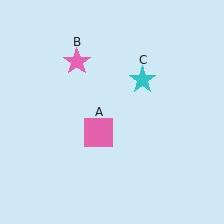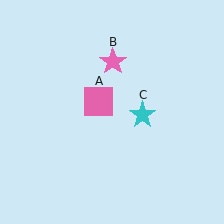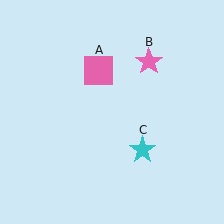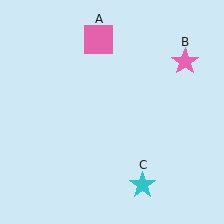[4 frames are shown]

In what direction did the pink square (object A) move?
The pink square (object A) moved up.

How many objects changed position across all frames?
3 objects changed position: pink square (object A), pink star (object B), cyan star (object C).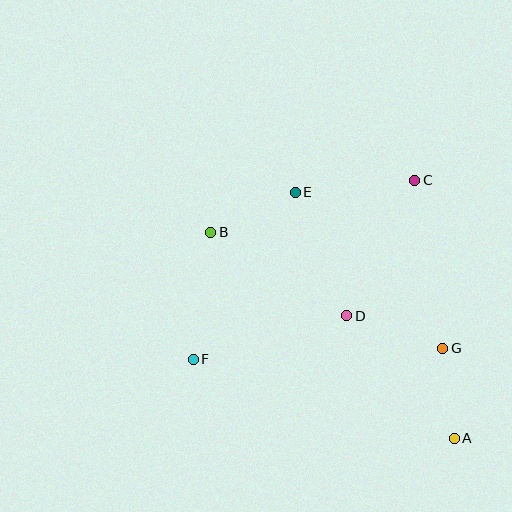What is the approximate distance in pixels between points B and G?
The distance between B and G is approximately 260 pixels.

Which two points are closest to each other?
Points A and G are closest to each other.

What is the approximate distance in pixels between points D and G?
The distance between D and G is approximately 101 pixels.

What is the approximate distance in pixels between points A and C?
The distance between A and C is approximately 261 pixels.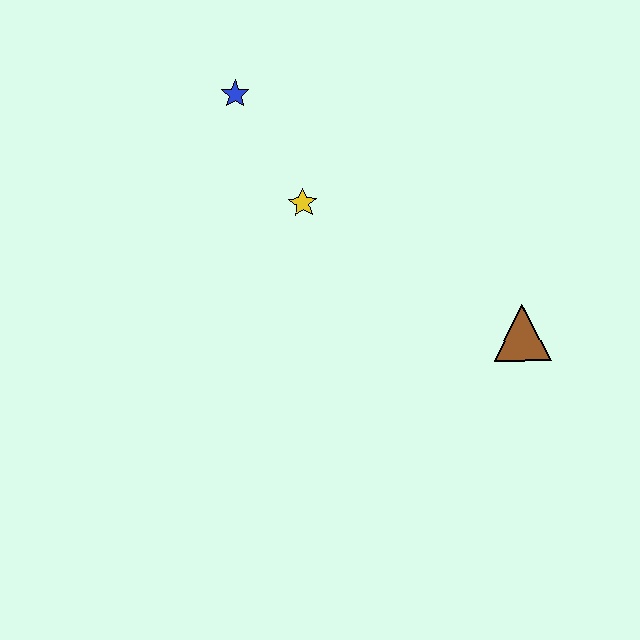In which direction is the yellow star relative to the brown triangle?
The yellow star is to the left of the brown triangle.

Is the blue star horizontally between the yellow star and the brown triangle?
No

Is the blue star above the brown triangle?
Yes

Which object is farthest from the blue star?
The brown triangle is farthest from the blue star.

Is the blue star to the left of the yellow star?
Yes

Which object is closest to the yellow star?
The blue star is closest to the yellow star.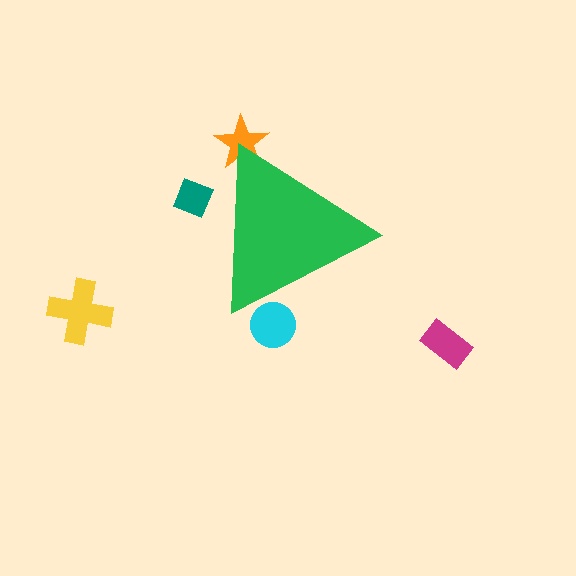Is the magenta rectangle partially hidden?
No, the magenta rectangle is fully visible.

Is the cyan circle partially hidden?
Yes, the cyan circle is partially hidden behind the green triangle.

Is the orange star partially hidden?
Yes, the orange star is partially hidden behind the green triangle.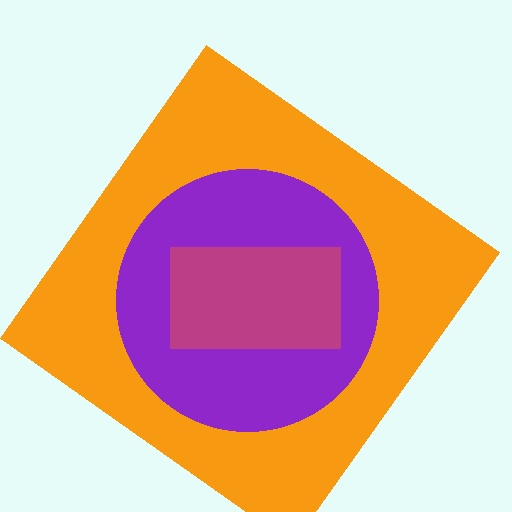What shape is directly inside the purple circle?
The magenta rectangle.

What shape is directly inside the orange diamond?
The purple circle.